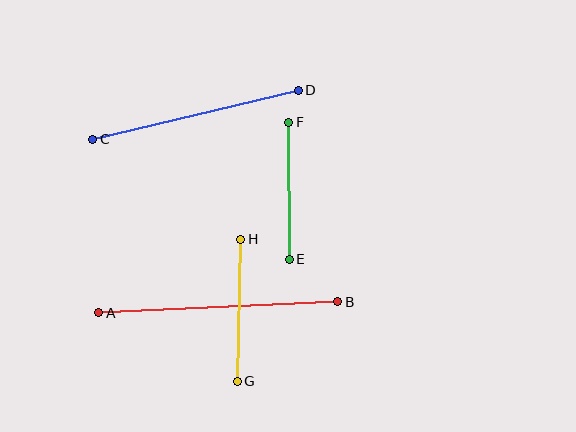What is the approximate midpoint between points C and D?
The midpoint is at approximately (195, 115) pixels.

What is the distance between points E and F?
The distance is approximately 137 pixels.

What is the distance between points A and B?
The distance is approximately 239 pixels.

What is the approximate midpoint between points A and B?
The midpoint is at approximately (218, 307) pixels.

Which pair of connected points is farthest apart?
Points A and B are farthest apart.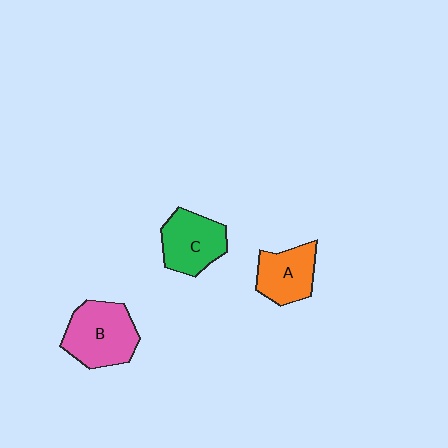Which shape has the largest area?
Shape B (pink).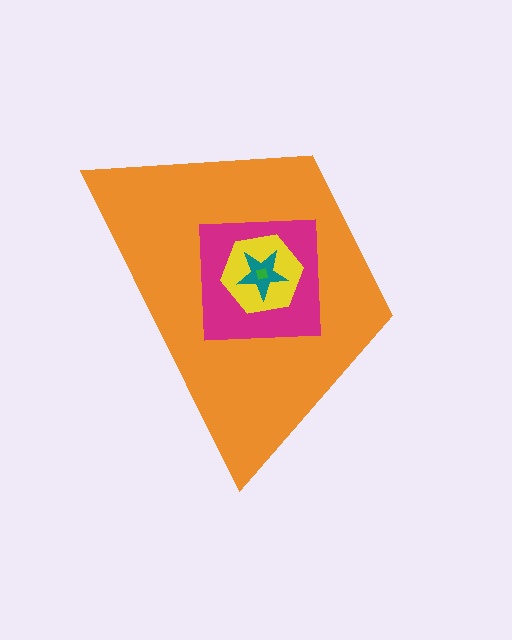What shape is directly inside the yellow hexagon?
The teal star.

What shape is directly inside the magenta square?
The yellow hexagon.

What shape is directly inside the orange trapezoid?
The magenta square.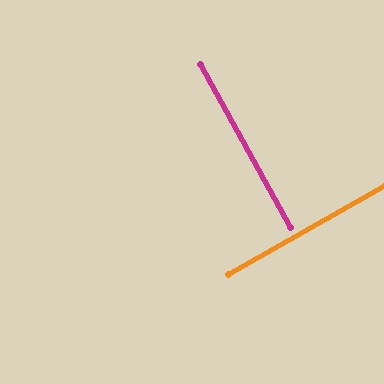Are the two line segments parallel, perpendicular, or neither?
Perpendicular — they meet at approximately 89°.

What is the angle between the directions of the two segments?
Approximately 89 degrees.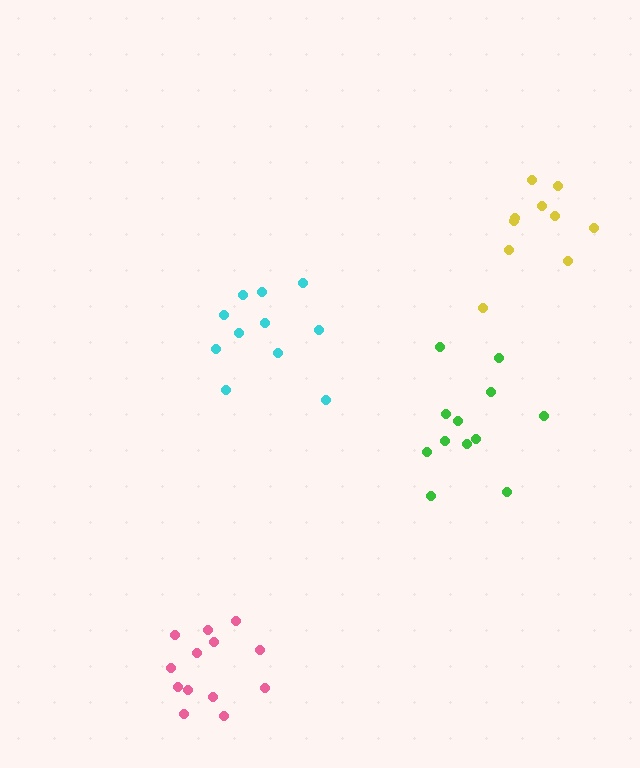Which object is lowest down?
The pink cluster is bottommost.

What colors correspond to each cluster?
The clusters are colored: cyan, green, yellow, pink.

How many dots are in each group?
Group 1: 11 dots, Group 2: 12 dots, Group 3: 10 dots, Group 4: 13 dots (46 total).